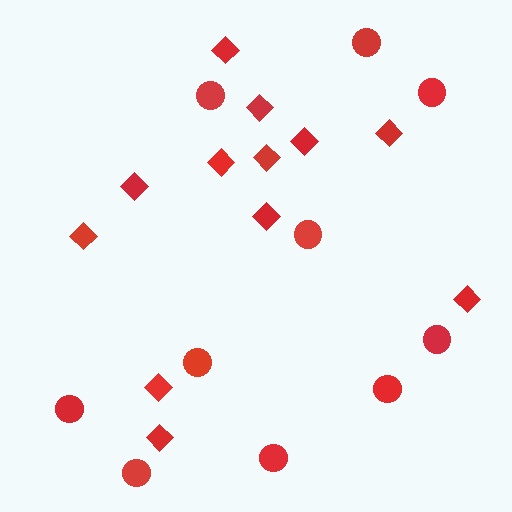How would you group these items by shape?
There are 2 groups: one group of circles (10) and one group of diamonds (12).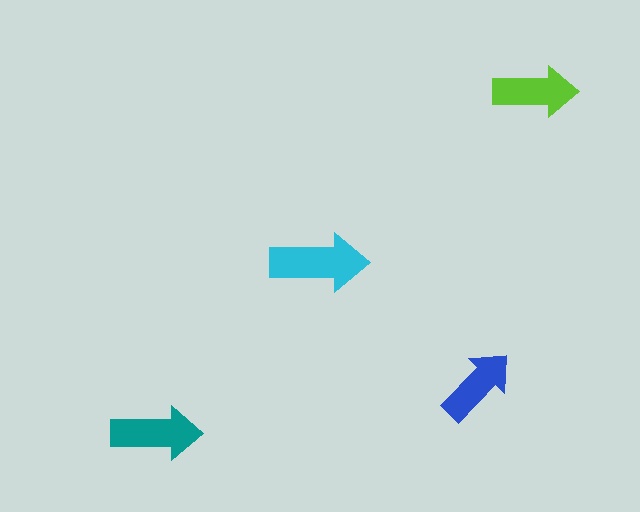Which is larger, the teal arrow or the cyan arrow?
The cyan one.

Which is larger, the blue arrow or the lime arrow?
The lime one.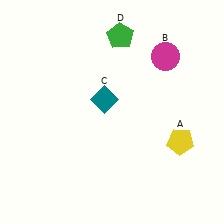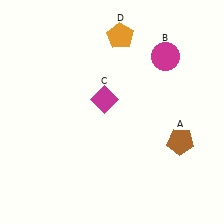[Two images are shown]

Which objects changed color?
A changed from yellow to brown. C changed from teal to magenta. D changed from green to orange.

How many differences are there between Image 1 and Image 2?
There are 3 differences between the two images.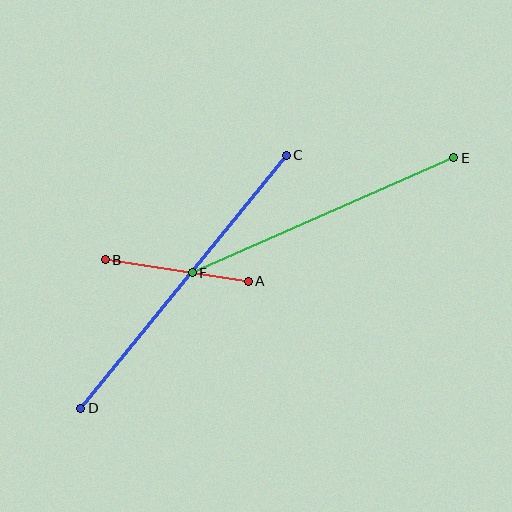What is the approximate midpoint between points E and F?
The midpoint is at approximately (323, 215) pixels.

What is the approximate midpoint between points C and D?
The midpoint is at approximately (184, 282) pixels.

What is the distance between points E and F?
The distance is approximately 286 pixels.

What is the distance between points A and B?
The distance is approximately 145 pixels.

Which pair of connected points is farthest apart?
Points C and D are farthest apart.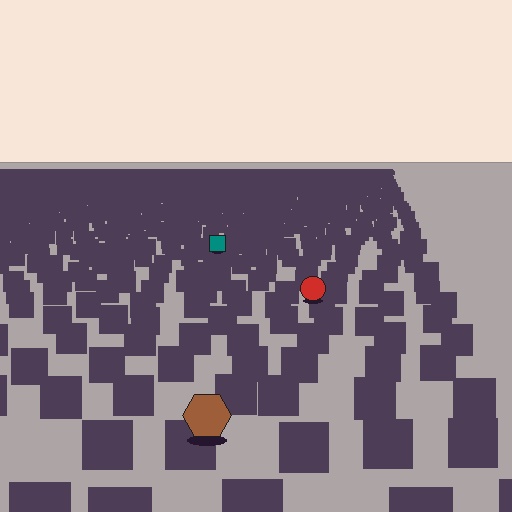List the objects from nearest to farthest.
From nearest to farthest: the brown hexagon, the red circle, the teal square.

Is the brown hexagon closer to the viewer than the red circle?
Yes. The brown hexagon is closer — you can tell from the texture gradient: the ground texture is coarser near it.